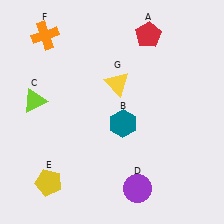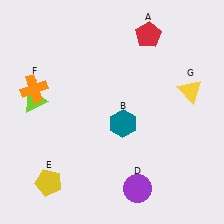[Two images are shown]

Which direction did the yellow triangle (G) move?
The yellow triangle (G) moved right.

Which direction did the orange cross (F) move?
The orange cross (F) moved down.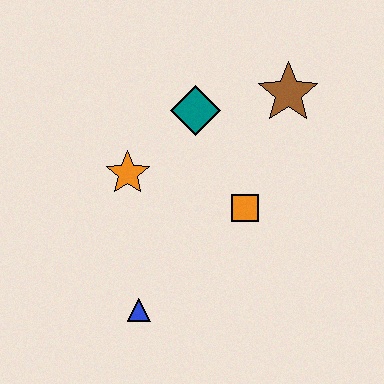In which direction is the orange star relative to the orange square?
The orange star is to the left of the orange square.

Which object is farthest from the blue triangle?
The brown star is farthest from the blue triangle.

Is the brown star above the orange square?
Yes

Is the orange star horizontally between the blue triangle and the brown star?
No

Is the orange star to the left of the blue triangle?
Yes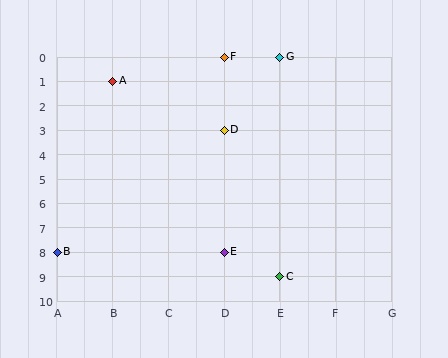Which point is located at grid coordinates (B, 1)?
Point A is at (B, 1).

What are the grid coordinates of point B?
Point B is at grid coordinates (A, 8).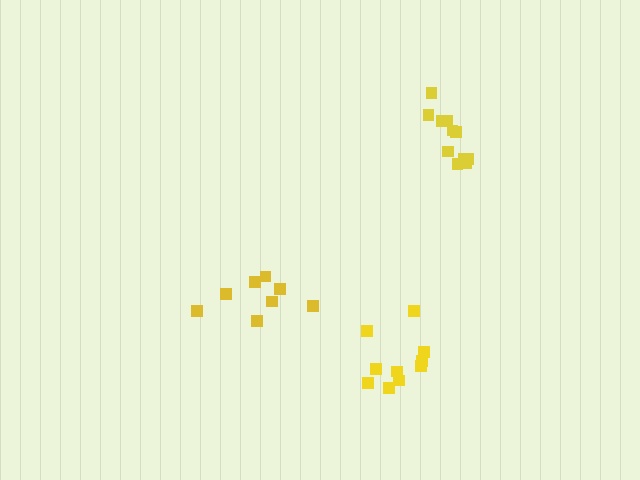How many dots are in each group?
Group 1: 11 dots, Group 2: 8 dots, Group 3: 10 dots (29 total).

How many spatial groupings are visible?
There are 3 spatial groupings.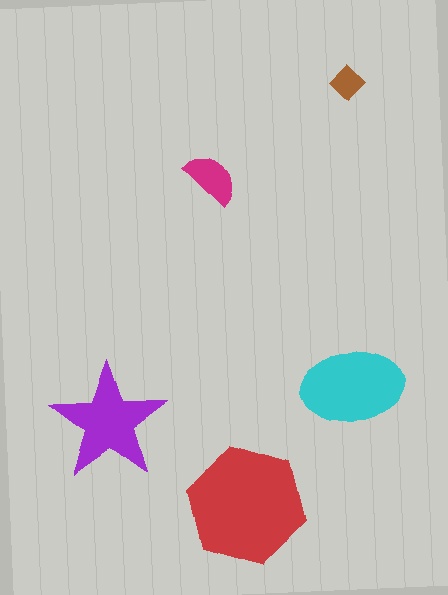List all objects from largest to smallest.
The red hexagon, the cyan ellipse, the purple star, the magenta semicircle, the brown diamond.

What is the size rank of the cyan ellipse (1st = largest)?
2nd.